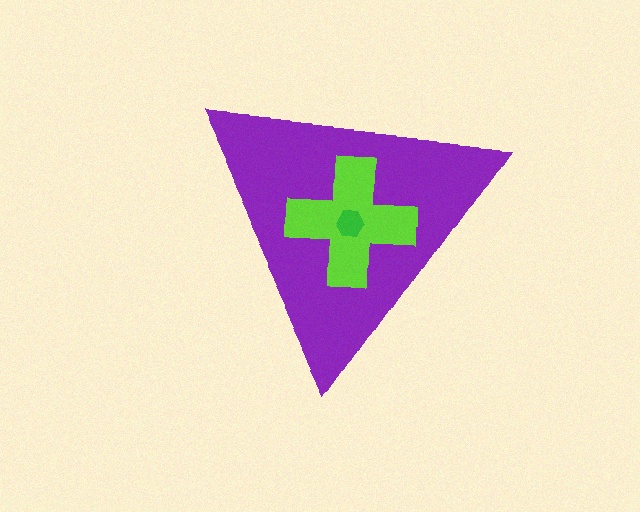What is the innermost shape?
The green hexagon.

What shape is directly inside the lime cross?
The green hexagon.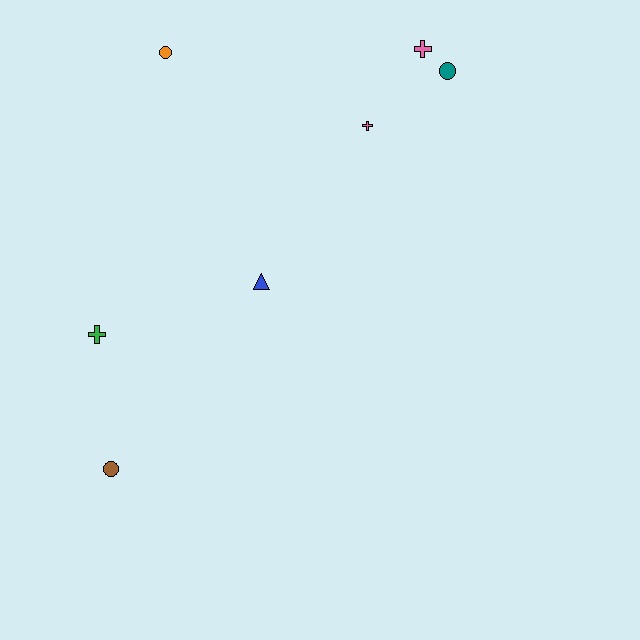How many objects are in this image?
There are 7 objects.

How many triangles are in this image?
There is 1 triangle.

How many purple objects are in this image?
There are no purple objects.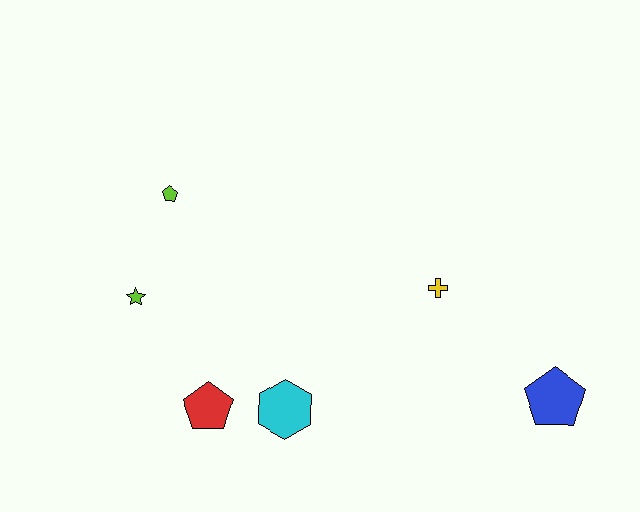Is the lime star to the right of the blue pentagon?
No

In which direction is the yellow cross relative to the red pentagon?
The yellow cross is to the right of the red pentagon.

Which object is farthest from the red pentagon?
The blue pentagon is farthest from the red pentagon.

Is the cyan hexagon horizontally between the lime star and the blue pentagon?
Yes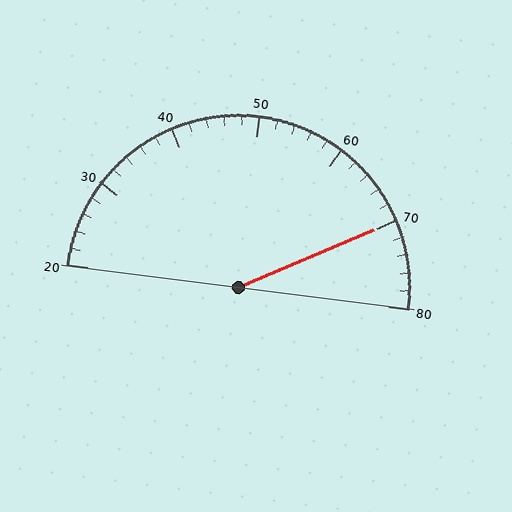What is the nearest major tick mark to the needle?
The nearest major tick mark is 70.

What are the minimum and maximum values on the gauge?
The gauge ranges from 20 to 80.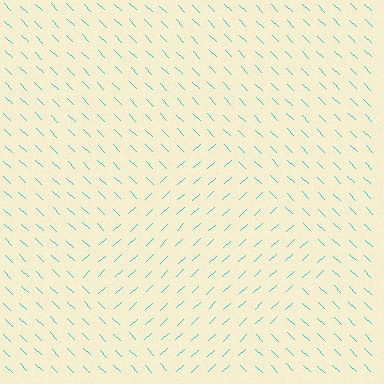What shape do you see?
I see a diamond.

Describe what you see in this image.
The image is filled with small cyan line segments. A diamond region in the image has lines oriented differently from the surrounding lines, creating a visible texture boundary.